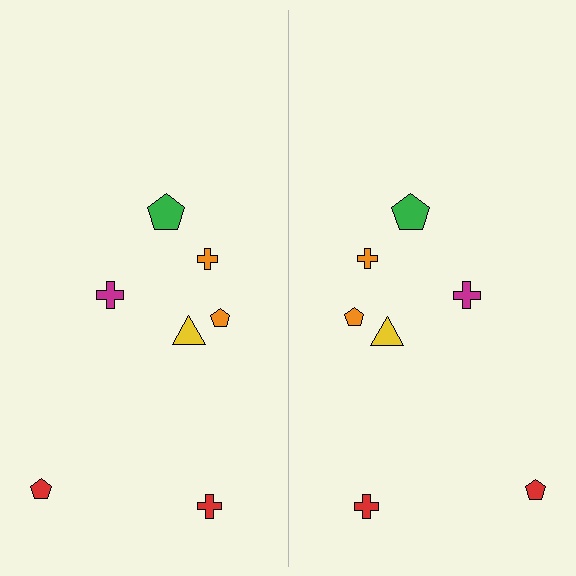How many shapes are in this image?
There are 14 shapes in this image.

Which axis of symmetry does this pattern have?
The pattern has a vertical axis of symmetry running through the center of the image.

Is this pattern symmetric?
Yes, this pattern has bilateral (reflection) symmetry.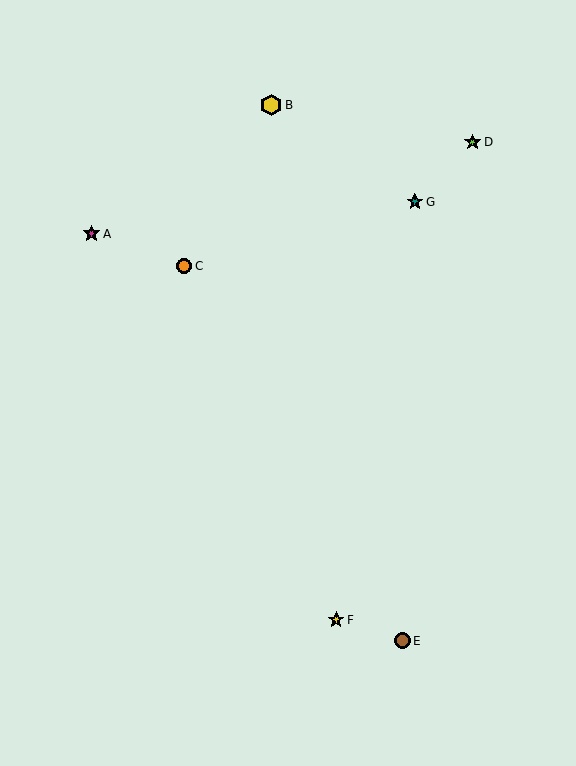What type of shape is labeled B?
Shape B is a yellow hexagon.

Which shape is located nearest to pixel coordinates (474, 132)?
The lime star (labeled D) at (473, 142) is nearest to that location.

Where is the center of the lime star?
The center of the lime star is at (473, 142).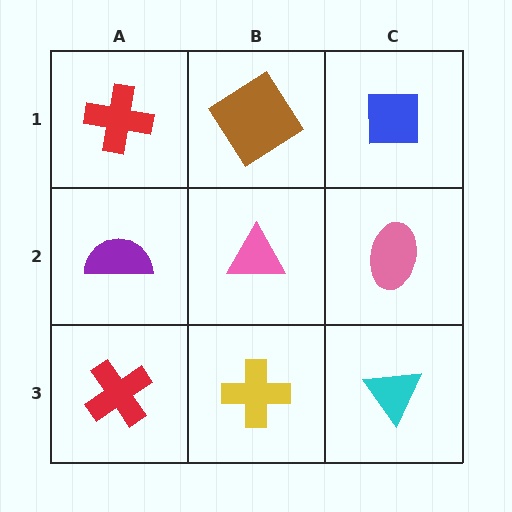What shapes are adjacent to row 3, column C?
A pink ellipse (row 2, column C), a yellow cross (row 3, column B).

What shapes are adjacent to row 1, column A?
A purple semicircle (row 2, column A), a brown diamond (row 1, column B).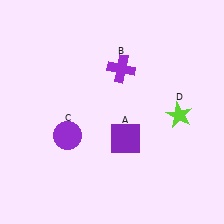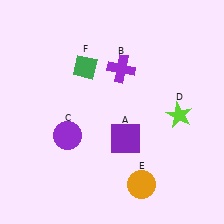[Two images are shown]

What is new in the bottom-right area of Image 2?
An orange circle (E) was added in the bottom-right area of Image 2.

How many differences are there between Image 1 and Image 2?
There are 2 differences between the two images.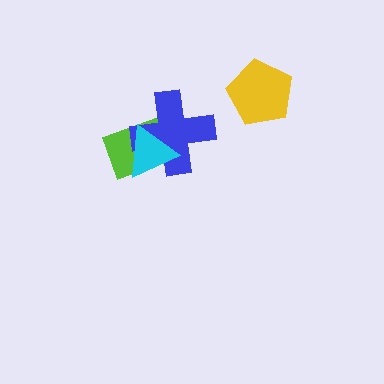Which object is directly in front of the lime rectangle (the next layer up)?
The blue cross is directly in front of the lime rectangle.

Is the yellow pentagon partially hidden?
No, no other shape covers it.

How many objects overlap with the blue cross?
2 objects overlap with the blue cross.